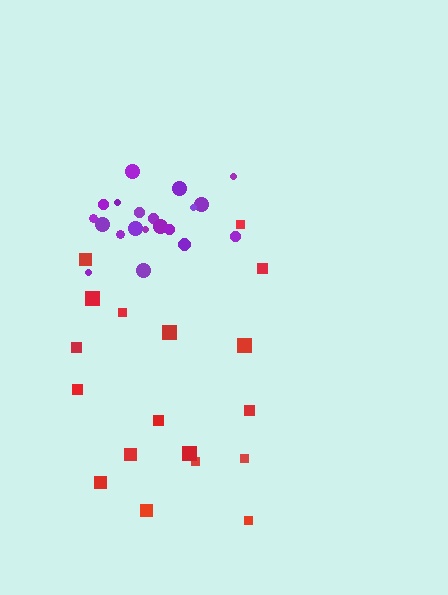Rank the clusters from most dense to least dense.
purple, red.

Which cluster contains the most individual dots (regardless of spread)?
Purple (20).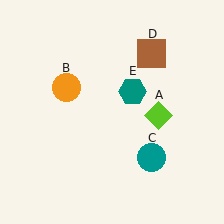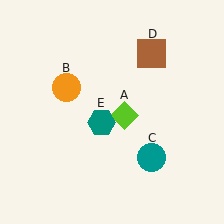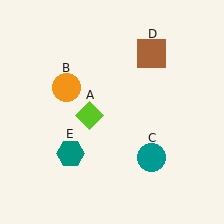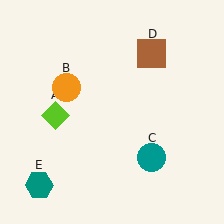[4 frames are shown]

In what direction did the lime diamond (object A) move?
The lime diamond (object A) moved left.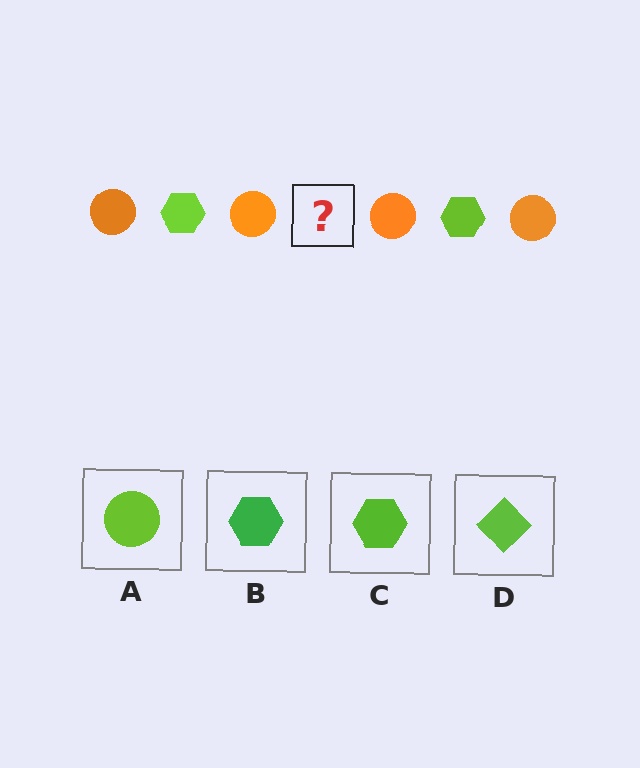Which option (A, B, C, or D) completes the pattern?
C.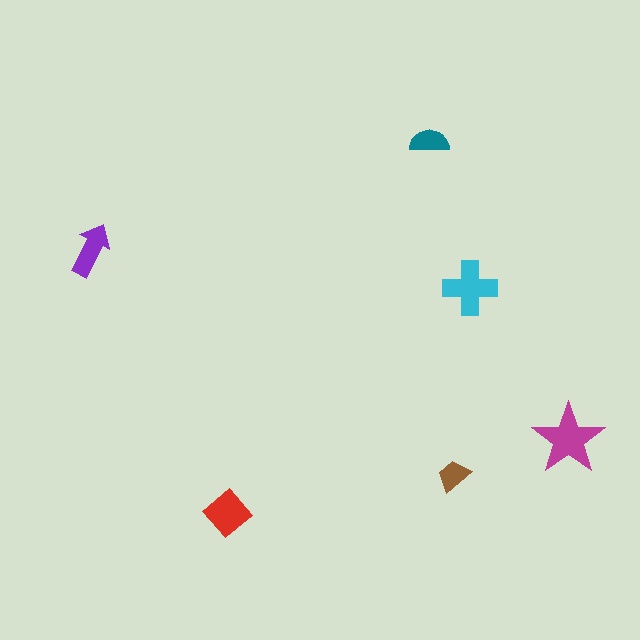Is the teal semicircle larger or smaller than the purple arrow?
Smaller.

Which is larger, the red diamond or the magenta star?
The magenta star.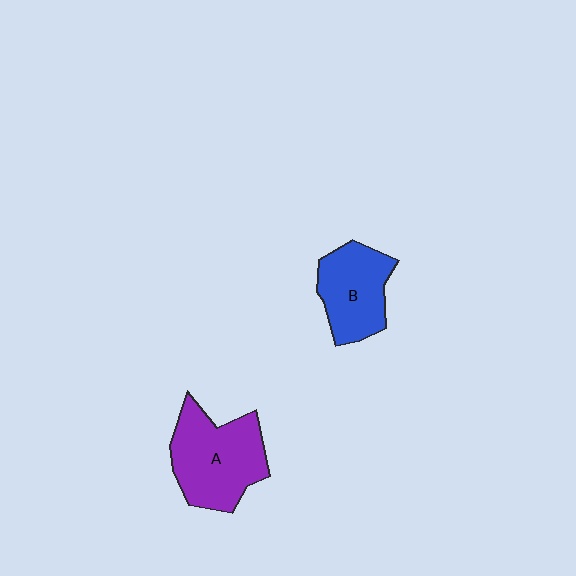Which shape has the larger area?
Shape A (purple).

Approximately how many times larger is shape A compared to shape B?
Approximately 1.3 times.